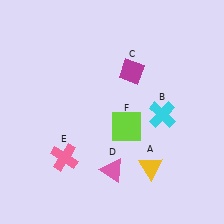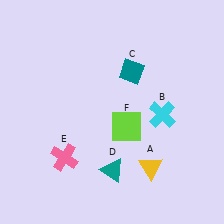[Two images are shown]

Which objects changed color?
C changed from magenta to teal. D changed from pink to teal.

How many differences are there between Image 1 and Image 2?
There are 2 differences between the two images.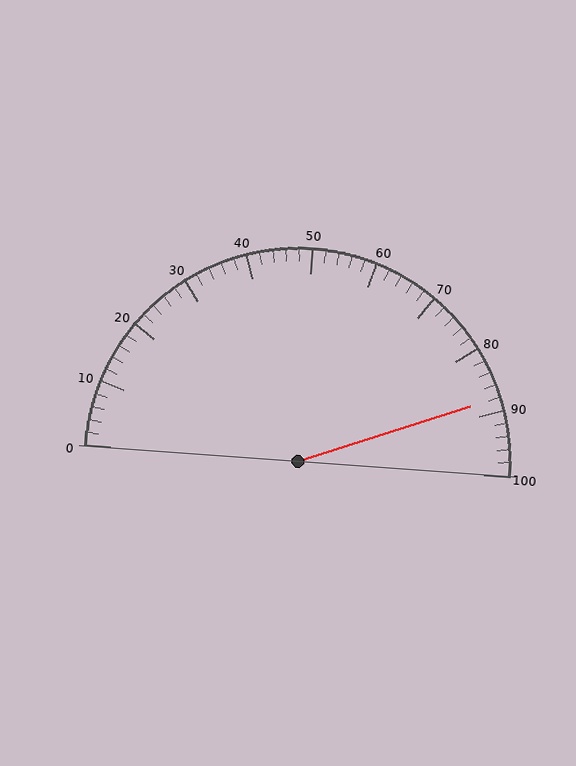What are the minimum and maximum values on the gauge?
The gauge ranges from 0 to 100.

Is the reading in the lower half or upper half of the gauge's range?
The reading is in the upper half of the range (0 to 100).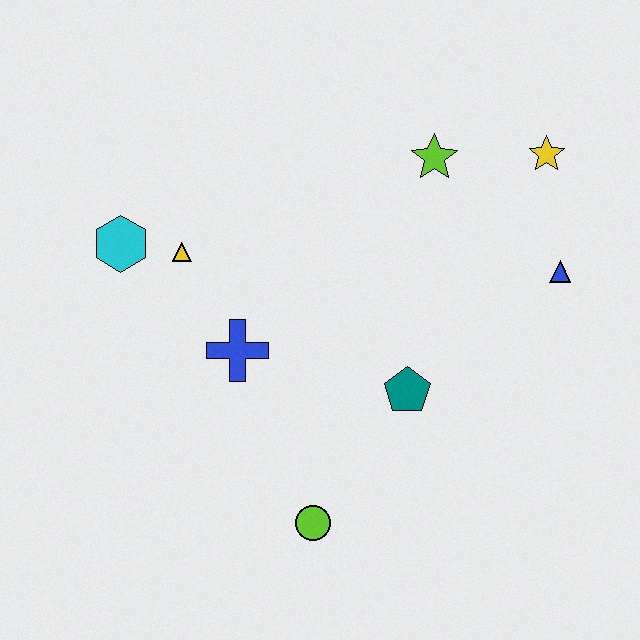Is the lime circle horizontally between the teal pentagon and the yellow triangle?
Yes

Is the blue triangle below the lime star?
Yes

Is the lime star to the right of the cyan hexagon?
Yes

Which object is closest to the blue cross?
The yellow triangle is closest to the blue cross.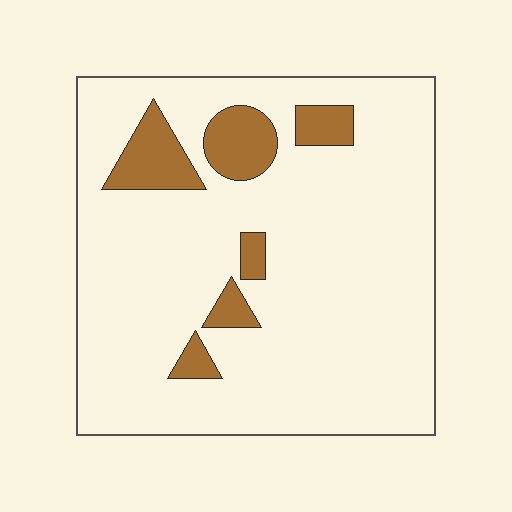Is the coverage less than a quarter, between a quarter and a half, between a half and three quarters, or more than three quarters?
Less than a quarter.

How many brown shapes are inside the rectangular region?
6.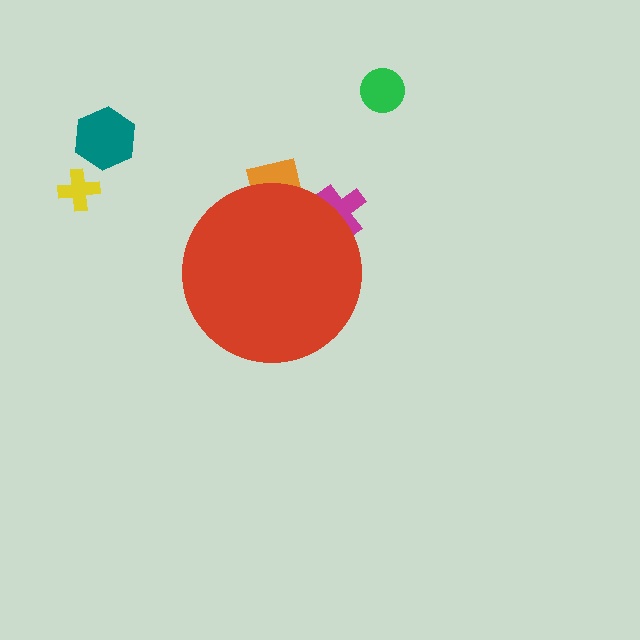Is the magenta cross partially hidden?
Yes, the magenta cross is partially hidden behind the red circle.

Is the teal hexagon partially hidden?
No, the teal hexagon is fully visible.